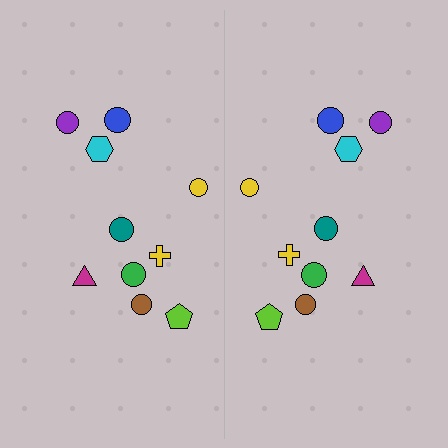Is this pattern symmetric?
Yes, this pattern has bilateral (reflection) symmetry.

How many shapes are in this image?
There are 20 shapes in this image.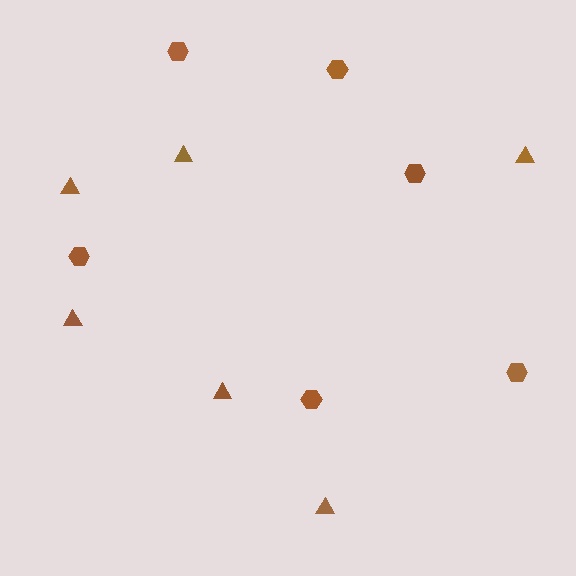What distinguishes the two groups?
There are 2 groups: one group of hexagons (6) and one group of triangles (6).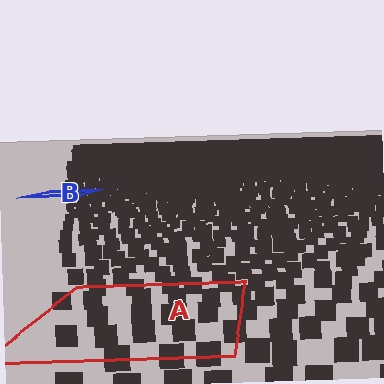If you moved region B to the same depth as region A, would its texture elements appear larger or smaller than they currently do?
They would appear larger. At a closer depth, the same texture elements are projected at a bigger on-screen size.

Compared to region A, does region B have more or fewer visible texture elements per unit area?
Region B has more texture elements per unit area — they are packed more densely because it is farther away.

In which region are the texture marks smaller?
The texture marks are smaller in region B, because it is farther away.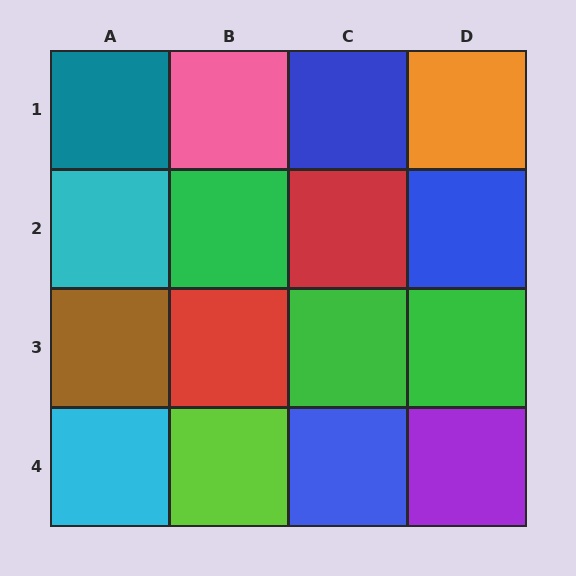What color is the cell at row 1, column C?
Blue.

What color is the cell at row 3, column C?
Green.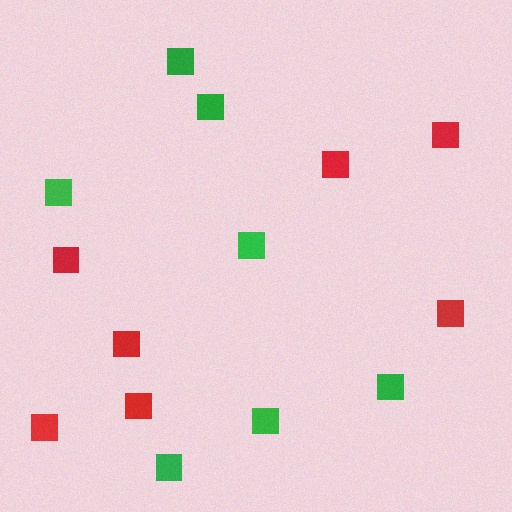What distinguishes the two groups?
There are 2 groups: one group of green squares (7) and one group of red squares (7).